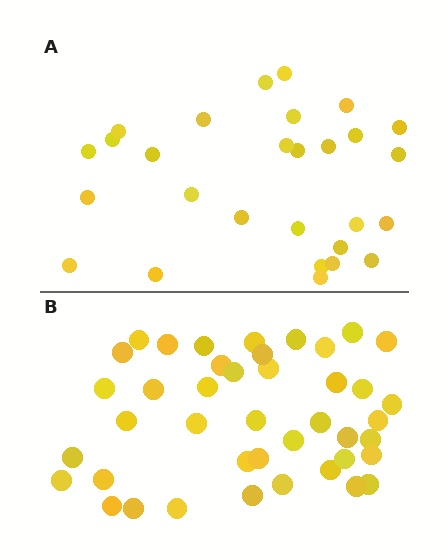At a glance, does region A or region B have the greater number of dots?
Region B (the bottom region) has more dots.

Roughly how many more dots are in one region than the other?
Region B has approximately 15 more dots than region A.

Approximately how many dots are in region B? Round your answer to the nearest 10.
About 40 dots. (The exact count is 42, which rounds to 40.)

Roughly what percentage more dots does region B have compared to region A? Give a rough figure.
About 50% more.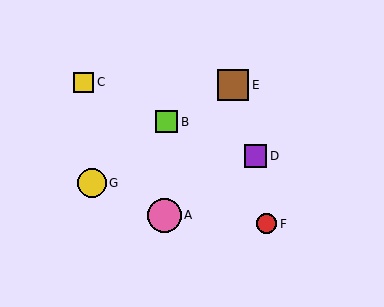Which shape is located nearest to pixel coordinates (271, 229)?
The red circle (labeled F) at (267, 224) is nearest to that location.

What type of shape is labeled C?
Shape C is a yellow square.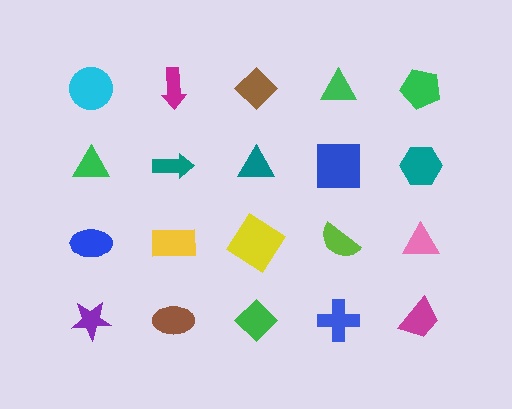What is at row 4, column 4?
A blue cross.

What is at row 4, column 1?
A purple star.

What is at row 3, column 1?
A blue ellipse.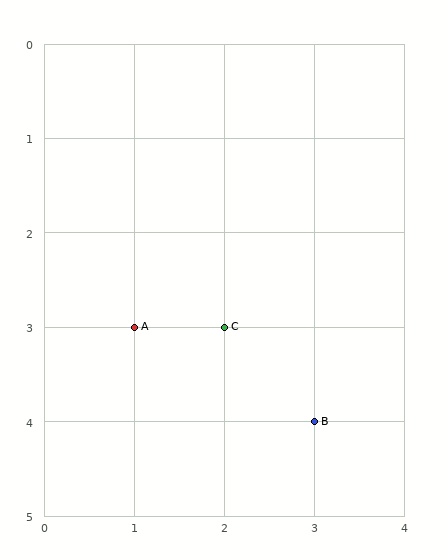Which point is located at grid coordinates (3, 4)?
Point B is at (3, 4).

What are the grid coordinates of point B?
Point B is at grid coordinates (3, 4).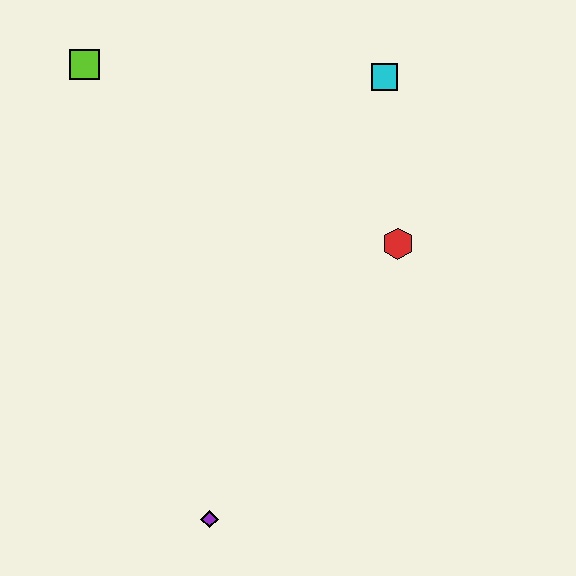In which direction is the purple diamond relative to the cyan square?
The purple diamond is below the cyan square.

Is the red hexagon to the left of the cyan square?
No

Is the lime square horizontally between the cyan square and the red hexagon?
No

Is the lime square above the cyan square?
Yes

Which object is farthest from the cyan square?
The purple diamond is farthest from the cyan square.